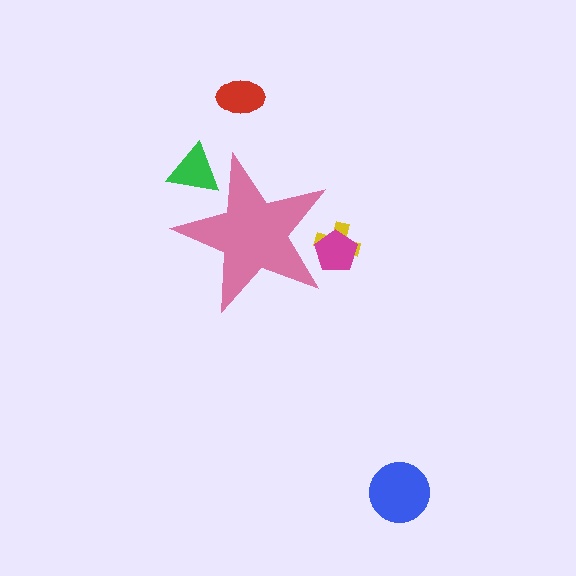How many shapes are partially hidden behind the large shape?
3 shapes are partially hidden.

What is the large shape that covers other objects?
A pink star.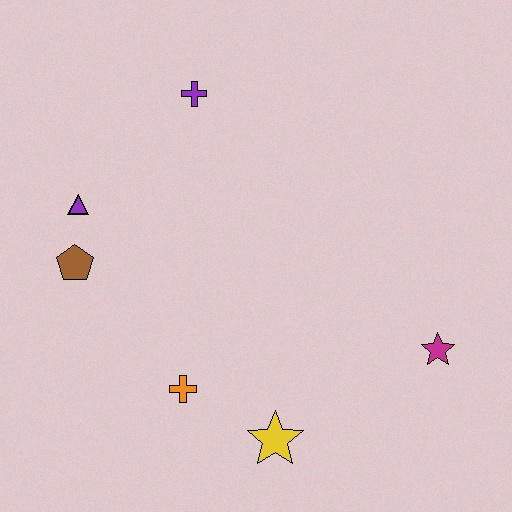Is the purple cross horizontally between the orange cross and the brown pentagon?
No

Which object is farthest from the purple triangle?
The magenta star is farthest from the purple triangle.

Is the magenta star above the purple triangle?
No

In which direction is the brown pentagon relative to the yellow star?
The brown pentagon is to the left of the yellow star.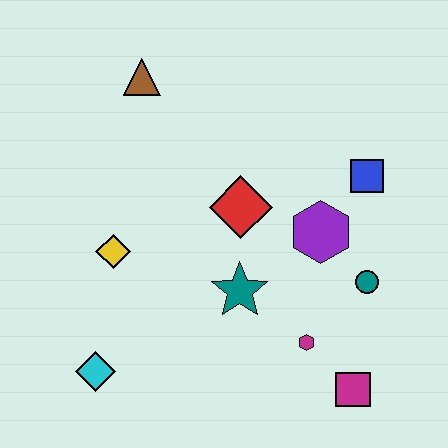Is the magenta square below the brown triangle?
Yes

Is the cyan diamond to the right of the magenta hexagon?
No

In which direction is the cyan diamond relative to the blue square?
The cyan diamond is to the left of the blue square.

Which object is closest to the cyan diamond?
The yellow diamond is closest to the cyan diamond.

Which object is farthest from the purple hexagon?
The cyan diamond is farthest from the purple hexagon.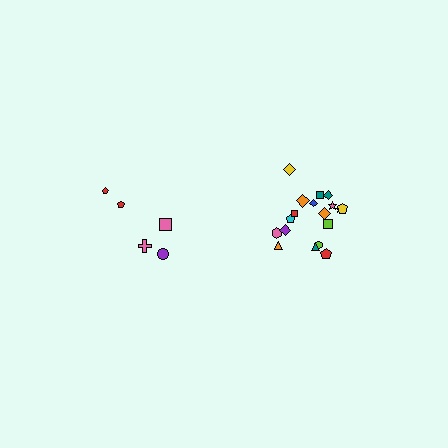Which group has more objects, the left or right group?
The right group.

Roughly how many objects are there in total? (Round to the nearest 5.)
Roughly 25 objects in total.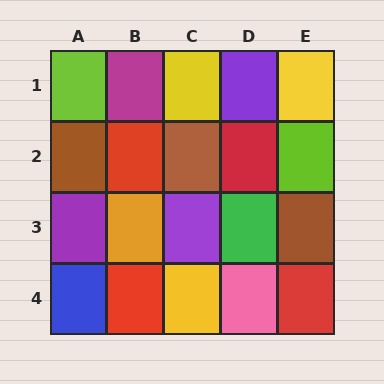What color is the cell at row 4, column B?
Red.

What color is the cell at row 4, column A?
Blue.